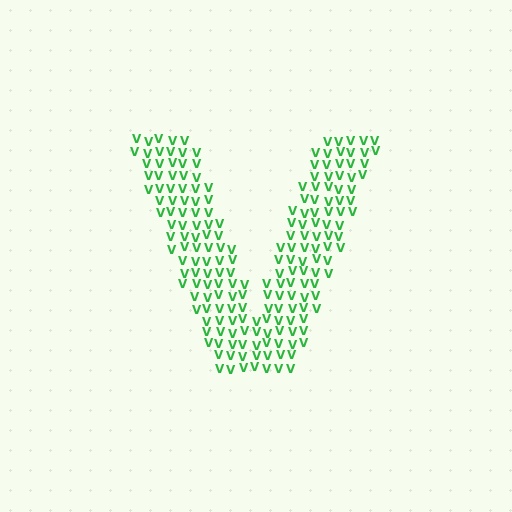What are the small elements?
The small elements are letter V's.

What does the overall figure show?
The overall figure shows the letter V.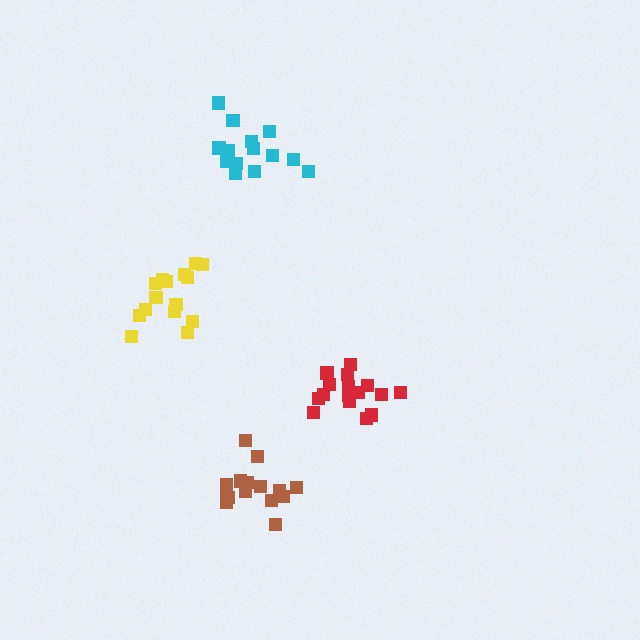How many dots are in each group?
Group 1: 14 dots, Group 2: 16 dots, Group 3: 15 dots, Group 4: 15 dots (60 total).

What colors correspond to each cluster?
The clusters are colored: cyan, red, brown, yellow.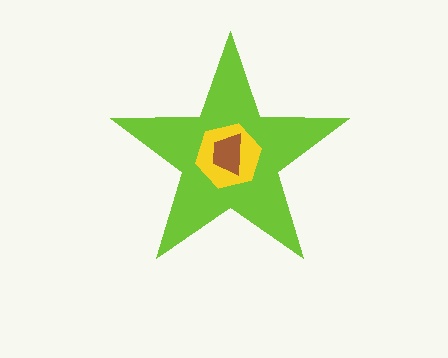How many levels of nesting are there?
3.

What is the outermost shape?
The lime star.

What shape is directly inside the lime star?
The yellow hexagon.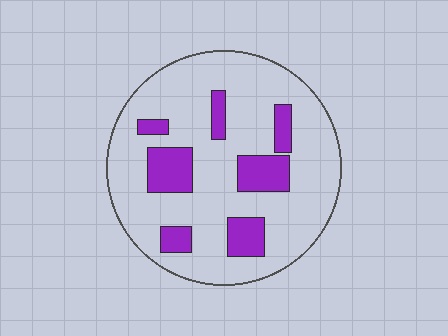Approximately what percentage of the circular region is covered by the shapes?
Approximately 20%.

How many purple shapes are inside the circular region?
7.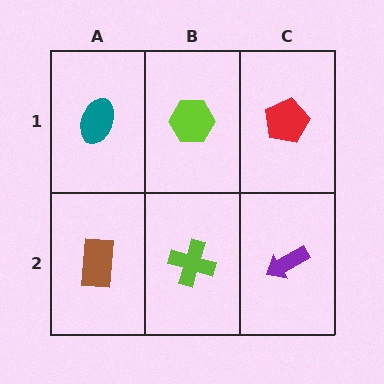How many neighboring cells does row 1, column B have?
3.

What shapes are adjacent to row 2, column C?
A red pentagon (row 1, column C), a lime cross (row 2, column B).